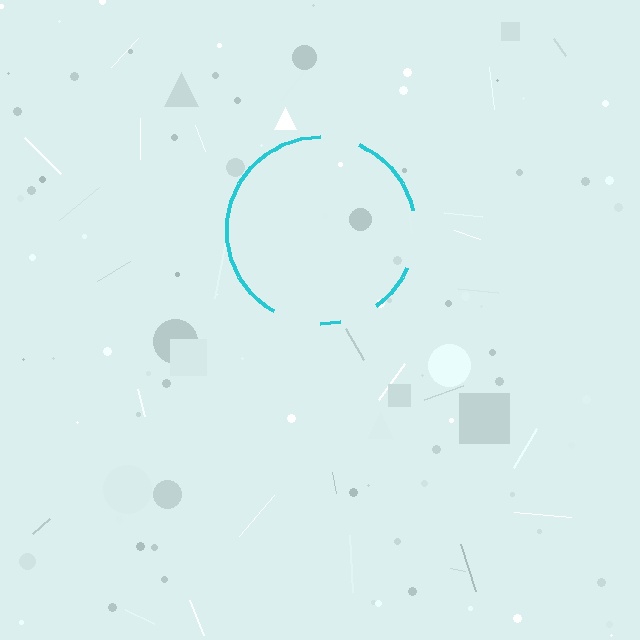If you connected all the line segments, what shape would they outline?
They would outline a circle.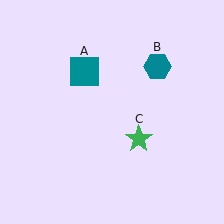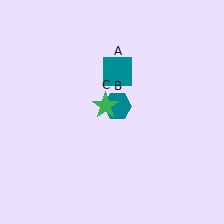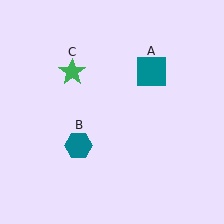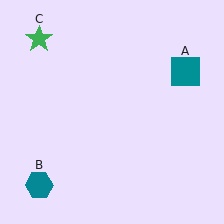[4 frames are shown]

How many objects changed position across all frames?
3 objects changed position: teal square (object A), teal hexagon (object B), green star (object C).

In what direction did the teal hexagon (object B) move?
The teal hexagon (object B) moved down and to the left.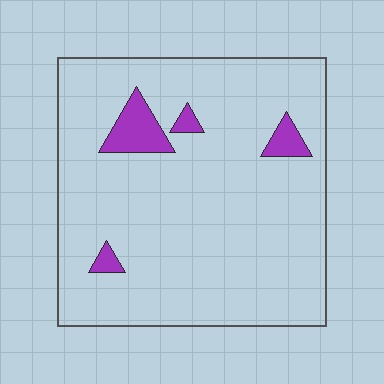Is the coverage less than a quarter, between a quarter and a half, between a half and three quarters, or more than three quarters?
Less than a quarter.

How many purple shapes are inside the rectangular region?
4.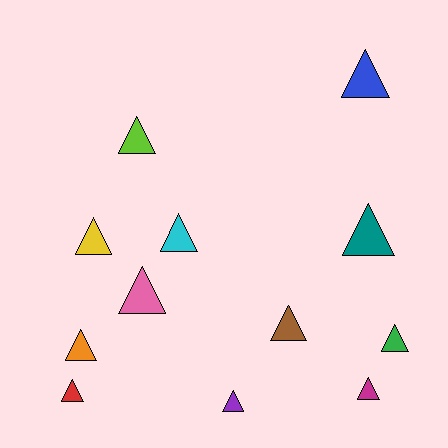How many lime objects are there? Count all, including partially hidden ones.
There is 1 lime object.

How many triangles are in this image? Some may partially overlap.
There are 12 triangles.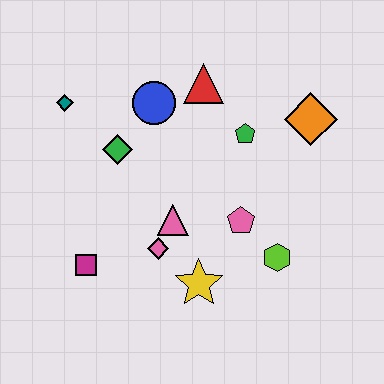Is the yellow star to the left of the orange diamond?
Yes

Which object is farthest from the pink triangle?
The orange diamond is farthest from the pink triangle.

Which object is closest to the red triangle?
The blue circle is closest to the red triangle.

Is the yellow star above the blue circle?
No